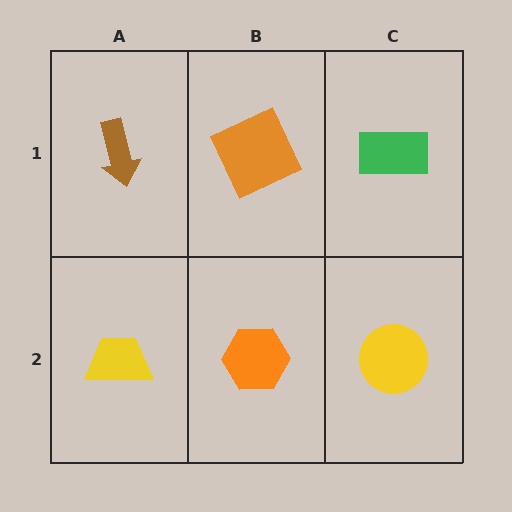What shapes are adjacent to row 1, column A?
A yellow trapezoid (row 2, column A), an orange square (row 1, column B).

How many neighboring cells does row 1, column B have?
3.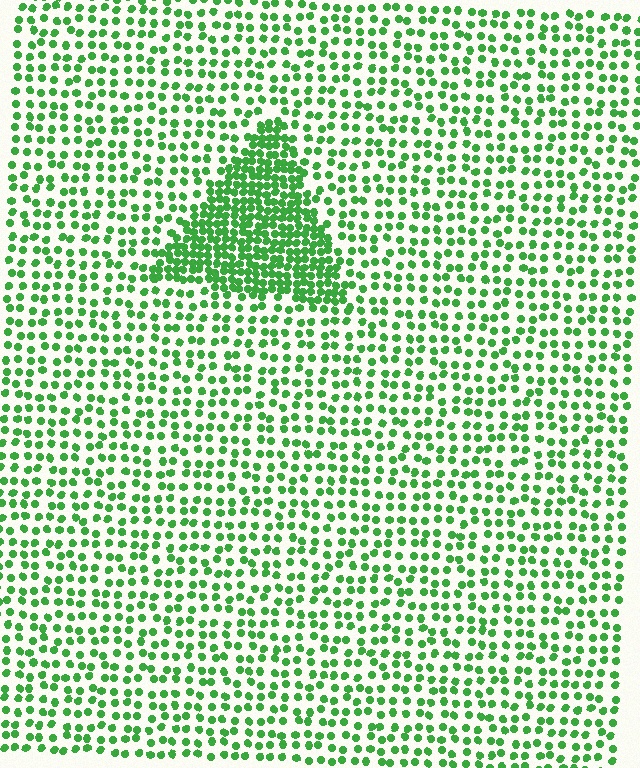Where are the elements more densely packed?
The elements are more densely packed inside the triangle boundary.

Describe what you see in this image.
The image contains small green elements arranged at two different densities. A triangle-shaped region is visible where the elements are more densely packed than the surrounding area.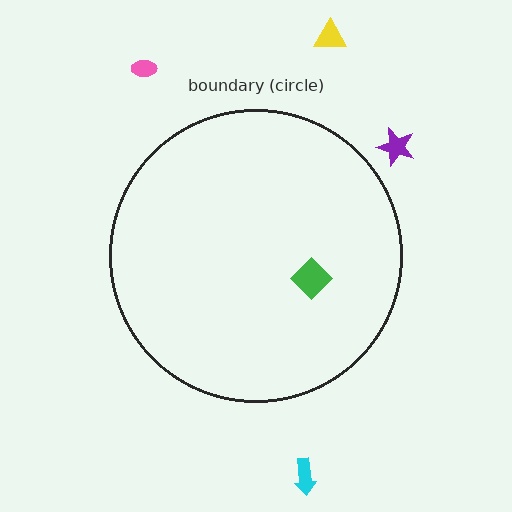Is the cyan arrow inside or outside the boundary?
Outside.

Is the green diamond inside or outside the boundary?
Inside.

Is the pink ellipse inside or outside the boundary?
Outside.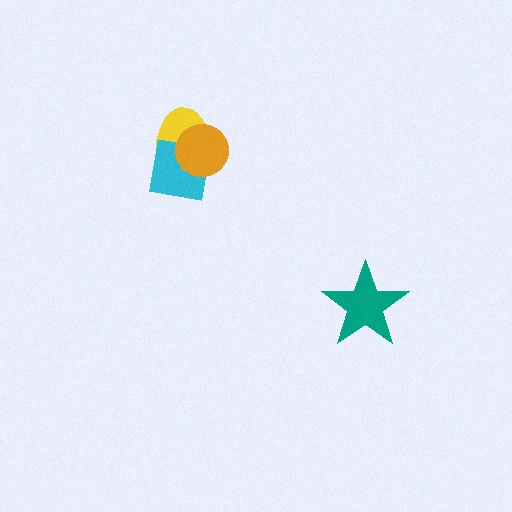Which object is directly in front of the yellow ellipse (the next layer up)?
The cyan square is directly in front of the yellow ellipse.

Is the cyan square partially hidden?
Yes, it is partially covered by another shape.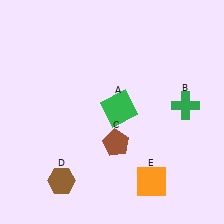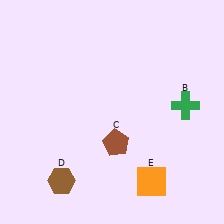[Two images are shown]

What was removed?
The green square (A) was removed in Image 2.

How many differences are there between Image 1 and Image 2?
There is 1 difference between the two images.